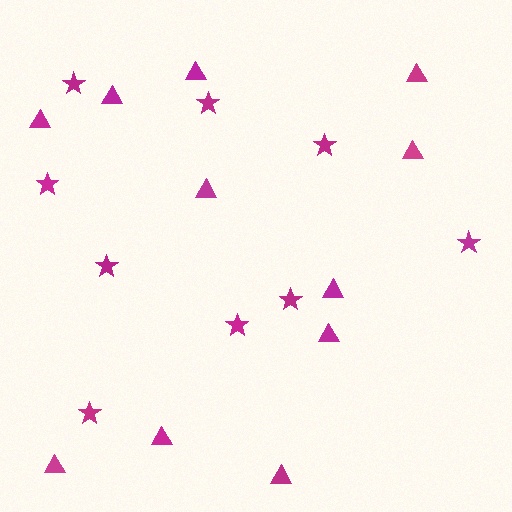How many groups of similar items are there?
There are 2 groups: one group of stars (9) and one group of triangles (11).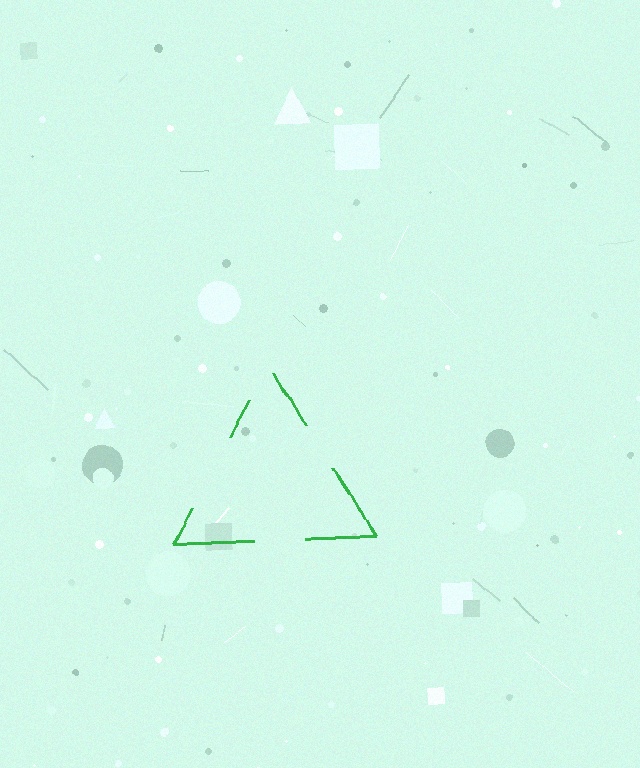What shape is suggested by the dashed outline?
The dashed outline suggests a triangle.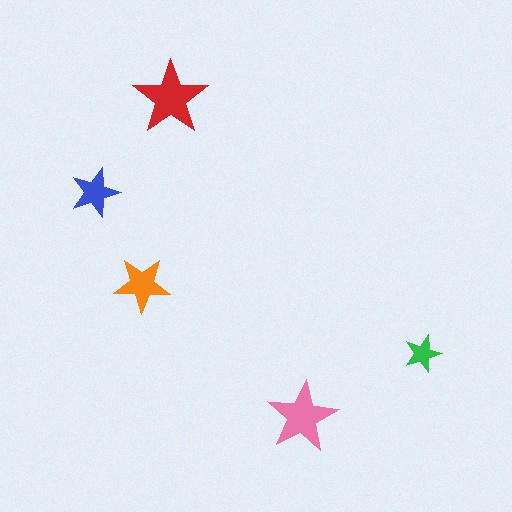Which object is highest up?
The red star is topmost.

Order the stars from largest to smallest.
the red one, the pink one, the orange one, the blue one, the green one.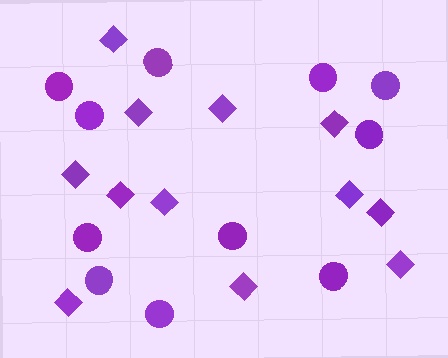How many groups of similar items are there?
There are 2 groups: one group of circles (11) and one group of diamonds (12).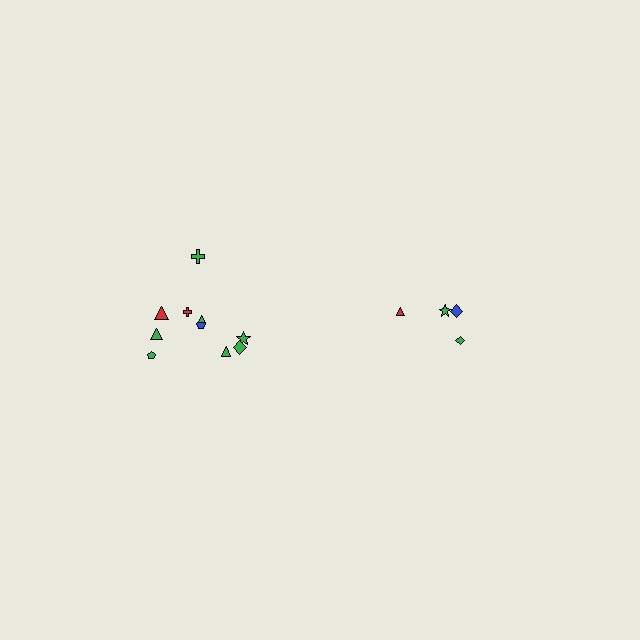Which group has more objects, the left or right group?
The left group.